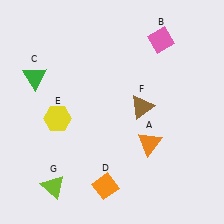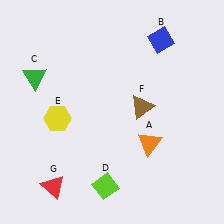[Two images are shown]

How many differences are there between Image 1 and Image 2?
There are 3 differences between the two images.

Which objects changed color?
B changed from pink to blue. D changed from orange to lime. G changed from lime to red.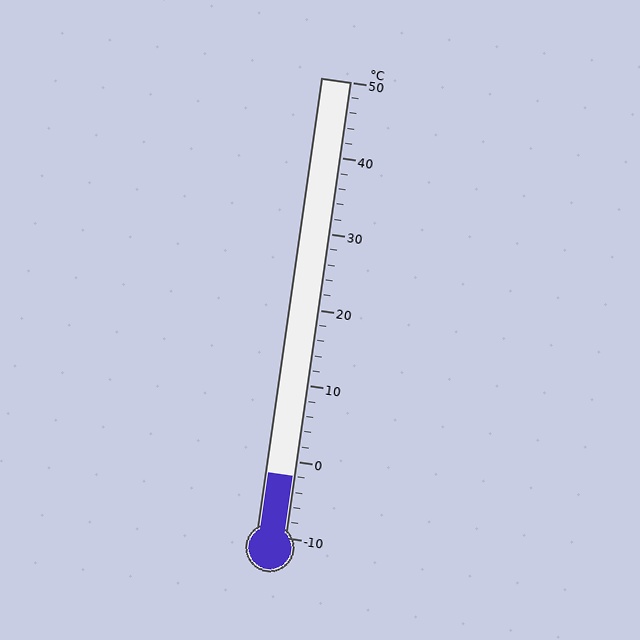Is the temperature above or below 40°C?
The temperature is below 40°C.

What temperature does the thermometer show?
The thermometer shows approximately -2°C.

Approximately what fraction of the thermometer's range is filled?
The thermometer is filled to approximately 15% of its range.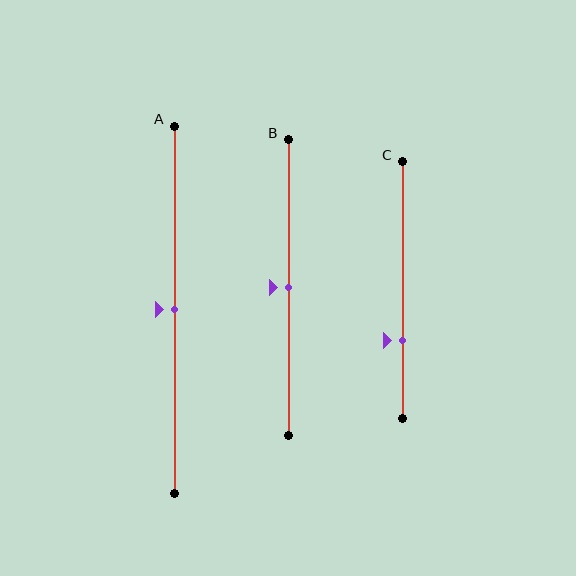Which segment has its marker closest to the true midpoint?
Segment A has its marker closest to the true midpoint.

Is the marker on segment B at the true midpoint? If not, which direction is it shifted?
Yes, the marker on segment B is at the true midpoint.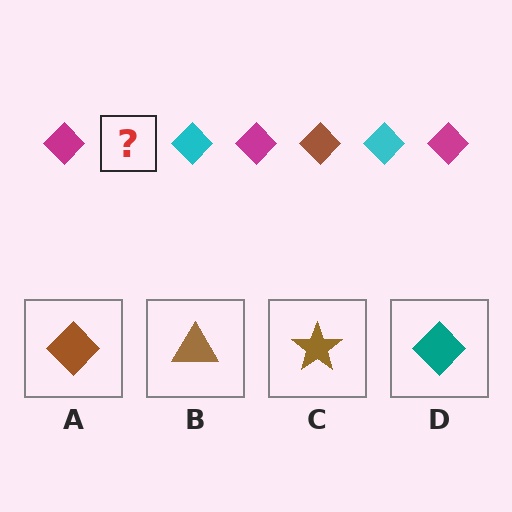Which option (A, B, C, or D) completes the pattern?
A.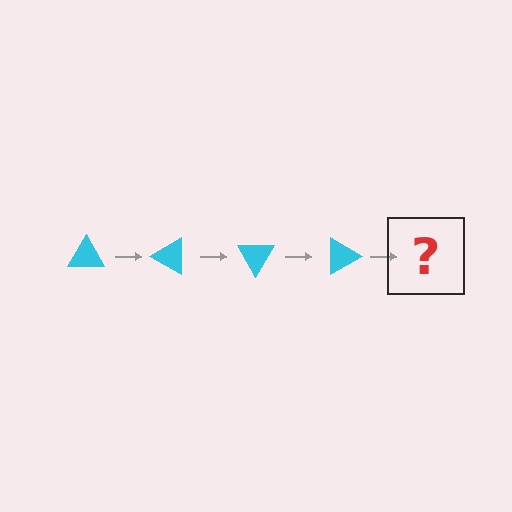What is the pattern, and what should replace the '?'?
The pattern is that the triangle rotates 30 degrees each step. The '?' should be a cyan triangle rotated 120 degrees.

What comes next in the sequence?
The next element should be a cyan triangle rotated 120 degrees.